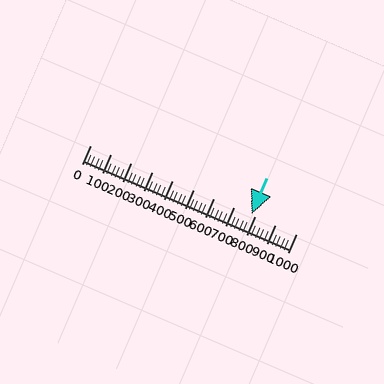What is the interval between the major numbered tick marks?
The major tick marks are spaced 100 units apart.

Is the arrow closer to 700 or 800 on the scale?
The arrow is closer to 800.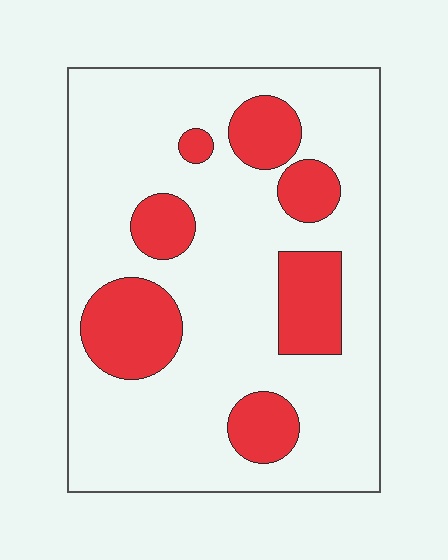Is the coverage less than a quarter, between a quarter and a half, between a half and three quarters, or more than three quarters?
Less than a quarter.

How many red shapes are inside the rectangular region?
7.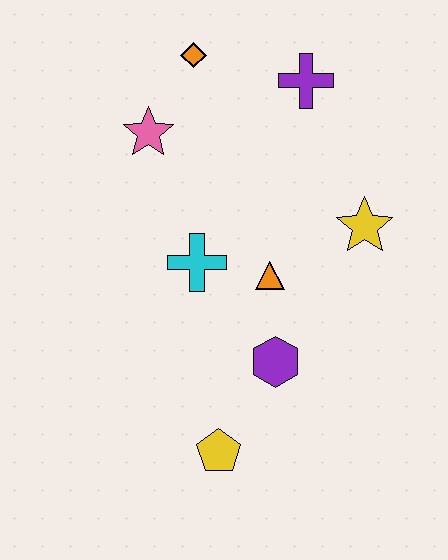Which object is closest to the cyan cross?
The orange triangle is closest to the cyan cross.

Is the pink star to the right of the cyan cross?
No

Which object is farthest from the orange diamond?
The yellow pentagon is farthest from the orange diamond.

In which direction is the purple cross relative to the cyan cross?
The purple cross is above the cyan cross.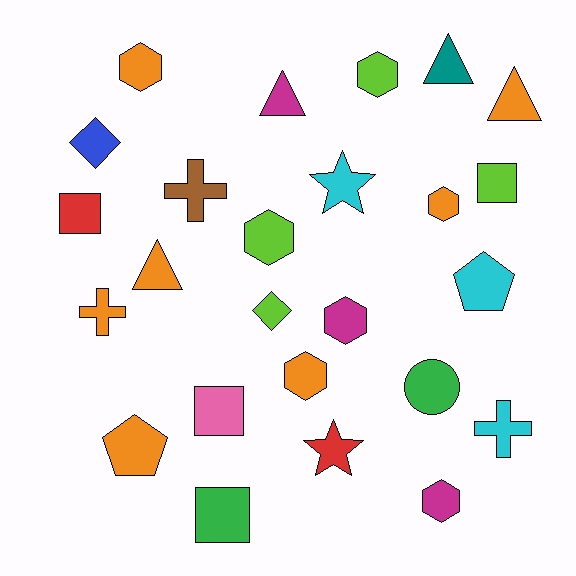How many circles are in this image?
There is 1 circle.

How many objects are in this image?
There are 25 objects.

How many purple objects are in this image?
There are no purple objects.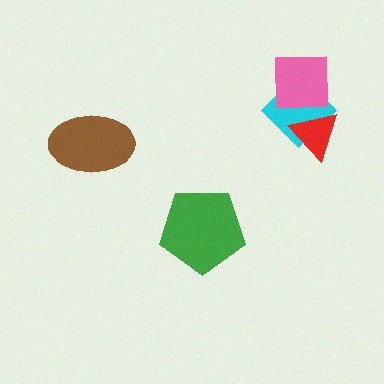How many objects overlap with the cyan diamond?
2 objects overlap with the cyan diamond.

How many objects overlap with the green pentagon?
0 objects overlap with the green pentagon.